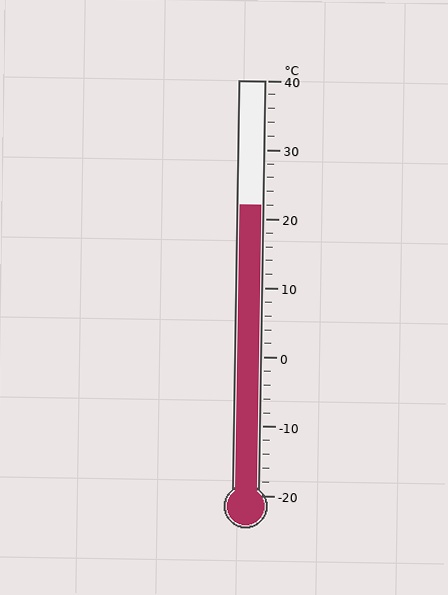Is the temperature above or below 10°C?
The temperature is above 10°C.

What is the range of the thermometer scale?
The thermometer scale ranges from -20°C to 40°C.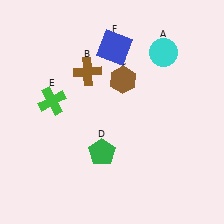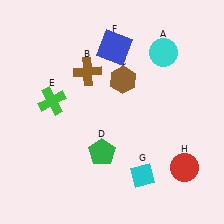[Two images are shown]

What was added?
A cyan diamond (G), a red circle (H) were added in Image 2.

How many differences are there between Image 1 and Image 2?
There are 2 differences between the two images.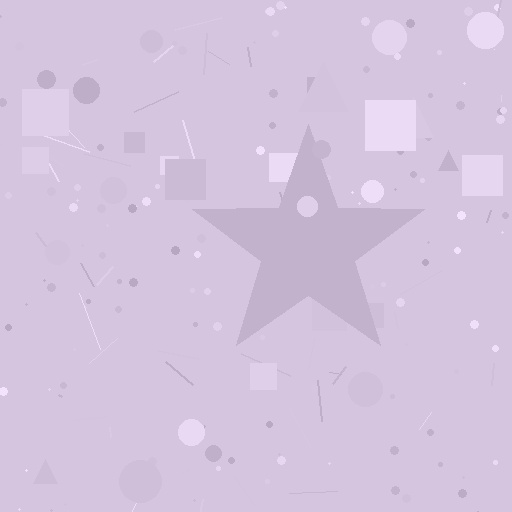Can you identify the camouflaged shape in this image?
The camouflaged shape is a star.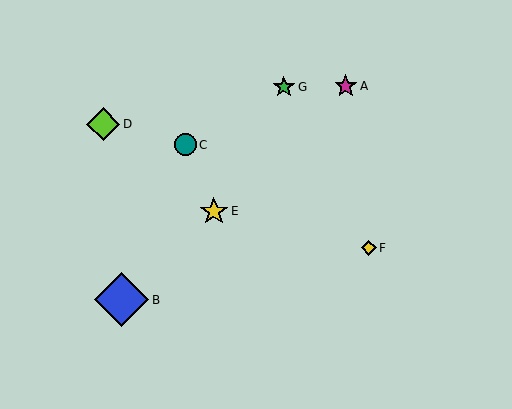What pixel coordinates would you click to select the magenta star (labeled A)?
Click at (346, 86) to select the magenta star A.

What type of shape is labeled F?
Shape F is a yellow diamond.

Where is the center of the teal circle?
The center of the teal circle is at (185, 145).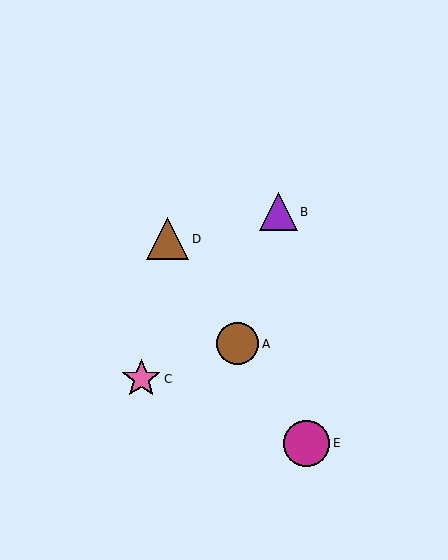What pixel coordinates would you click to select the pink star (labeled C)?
Click at (141, 379) to select the pink star C.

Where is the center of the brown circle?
The center of the brown circle is at (238, 344).